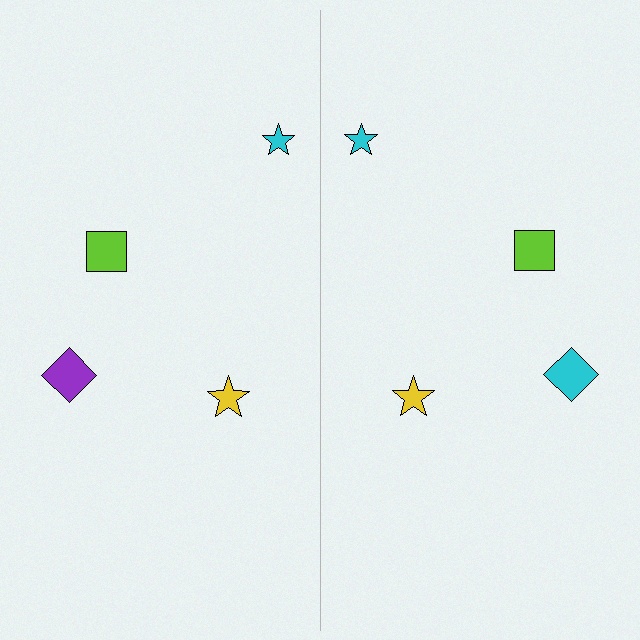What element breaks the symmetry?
The cyan diamond on the right side breaks the symmetry — its mirror counterpart is purple.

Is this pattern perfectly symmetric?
No, the pattern is not perfectly symmetric. The cyan diamond on the right side breaks the symmetry — its mirror counterpart is purple.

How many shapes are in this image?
There are 8 shapes in this image.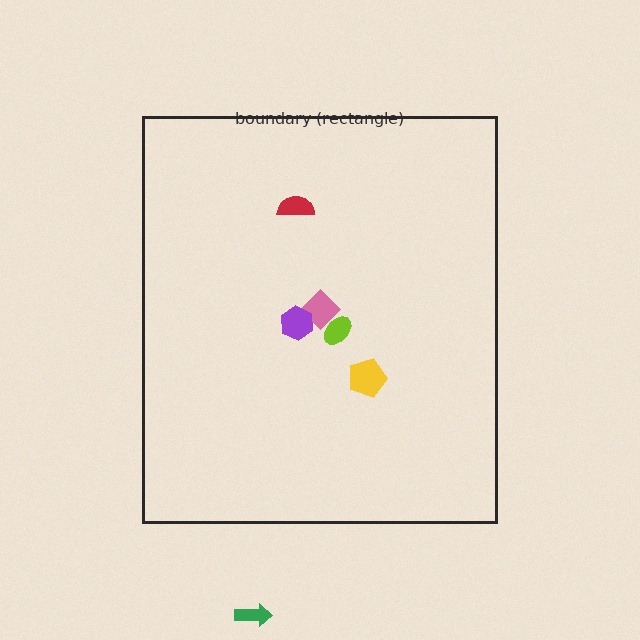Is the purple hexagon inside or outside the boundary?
Inside.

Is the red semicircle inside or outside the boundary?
Inside.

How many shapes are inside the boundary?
5 inside, 1 outside.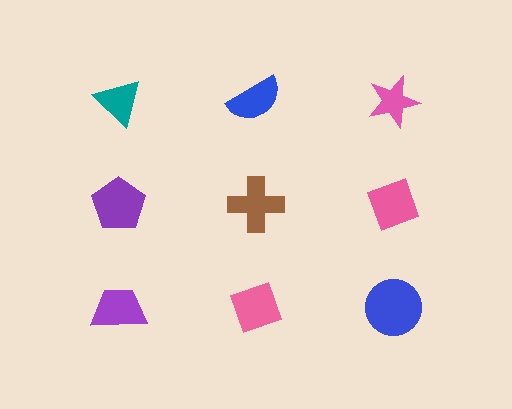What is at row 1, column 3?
A pink star.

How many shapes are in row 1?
3 shapes.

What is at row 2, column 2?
A brown cross.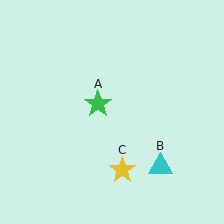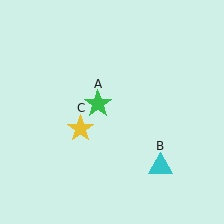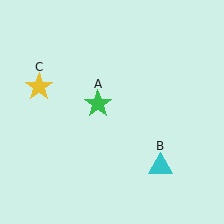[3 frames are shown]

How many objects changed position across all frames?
1 object changed position: yellow star (object C).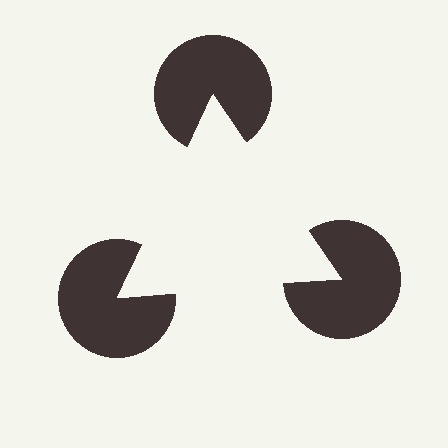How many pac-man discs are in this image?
There are 3 — one at each vertex of the illusory triangle.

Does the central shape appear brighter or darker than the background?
It typically appears slightly brighter than the background, even though no actual brightness change is drawn.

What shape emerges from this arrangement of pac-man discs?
An illusory triangle — its edges are inferred from the aligned wedge cuts in the pac-man discs, not physically drawn.